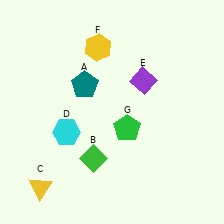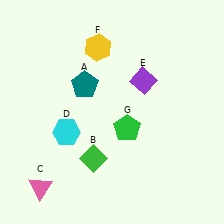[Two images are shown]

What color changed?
The triangle (C) changed from yellow in Image 1 to pink in Image 2.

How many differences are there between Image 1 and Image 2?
There is 1 difference between the two images.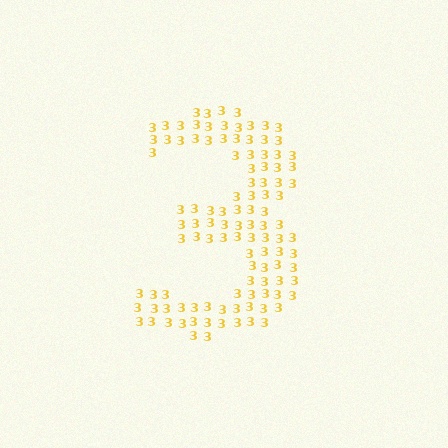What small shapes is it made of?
It is made of small digit 3's.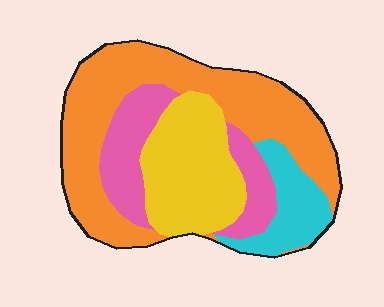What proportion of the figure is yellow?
Yellow covers 24% of the figure.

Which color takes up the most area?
Orange, at roughly 45%.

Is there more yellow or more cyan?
Yellow.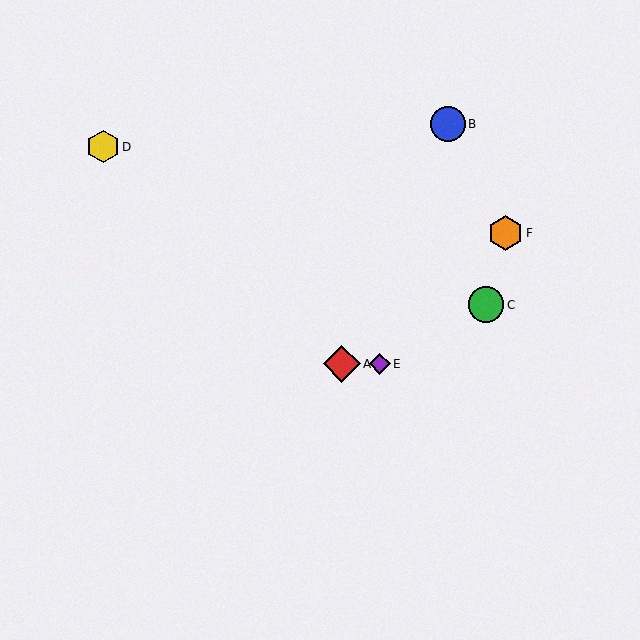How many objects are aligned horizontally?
2 objects (A, E) are aligned horizontally.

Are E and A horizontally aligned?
Yes, both are at y≈364.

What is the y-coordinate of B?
Object B is at y≈124.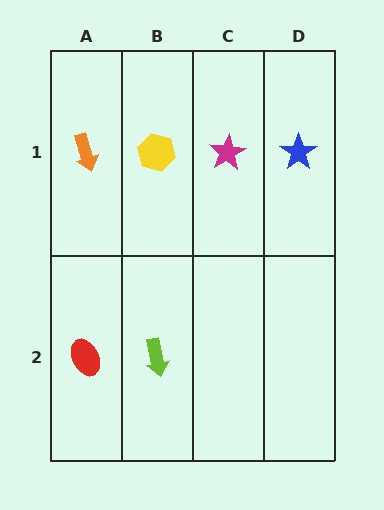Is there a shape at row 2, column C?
No, that cell is empty.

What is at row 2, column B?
A lime arrow.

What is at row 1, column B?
A yellow hexagon.